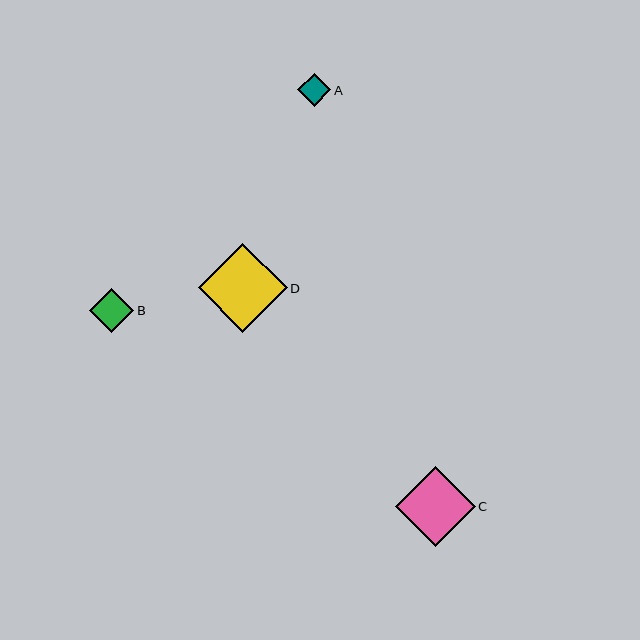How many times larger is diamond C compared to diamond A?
Diamond C is approximately 2.4 times the size of diamond A.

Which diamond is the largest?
Diamond D is the largest with a size of approximately 89 pixels.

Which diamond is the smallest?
Diamond A is the smallest with a size of approximately 33 pixels.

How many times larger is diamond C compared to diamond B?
Diamond C is approximately 1.8 times the size of diamond B.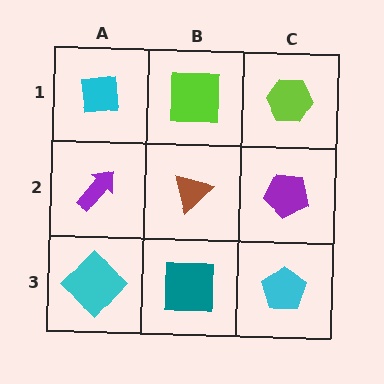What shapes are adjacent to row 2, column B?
A lime square (row 1, column B), a teal square (row 3, column B), a purple arrow (row 2, column A), a purple pentagon (row 2, column C).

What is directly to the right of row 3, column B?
A cyan pentagon.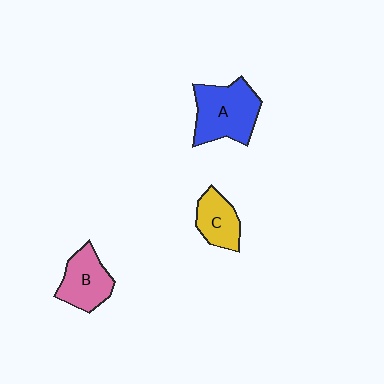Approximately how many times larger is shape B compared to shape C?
Approximately 1.2 times.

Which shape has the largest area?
Shape A (blue).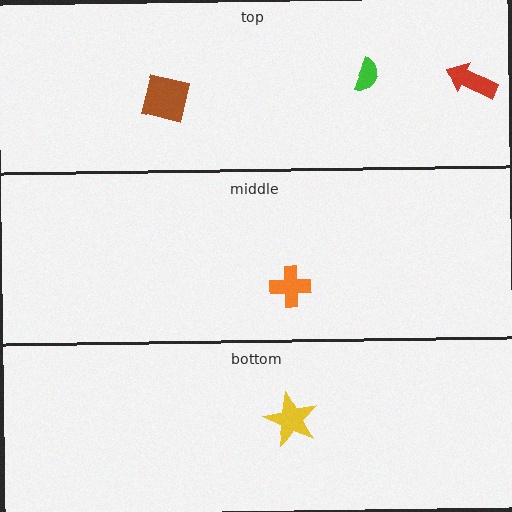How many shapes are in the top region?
3.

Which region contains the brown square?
The top region.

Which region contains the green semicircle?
The top region.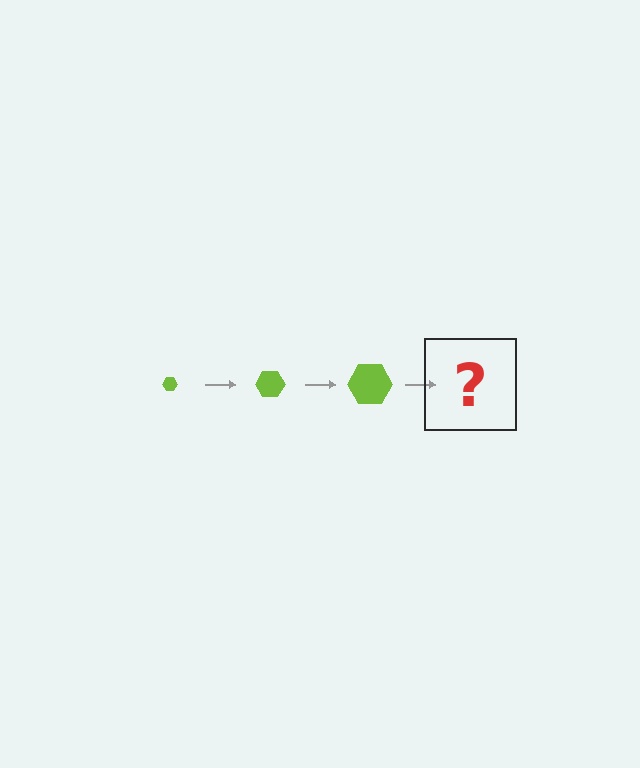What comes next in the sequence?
The next element should be a lime hexagon, larger than the previous one.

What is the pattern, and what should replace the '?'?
The pattern is that the hexagon gets progressively larger each step. The '?' should be a lime hexagon, larger than the previous one.